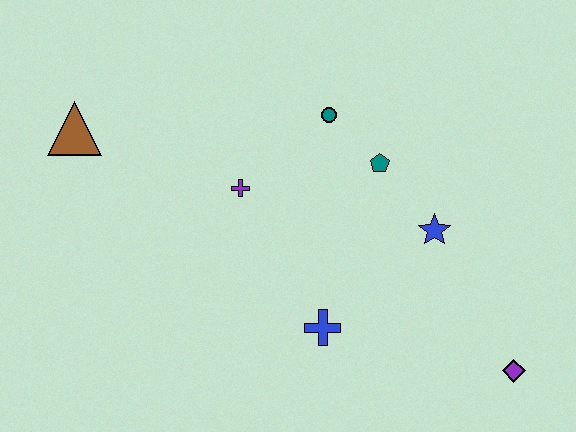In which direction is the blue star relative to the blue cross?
The blue star is to the right of the blue cross.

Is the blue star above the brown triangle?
No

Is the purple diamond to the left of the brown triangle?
No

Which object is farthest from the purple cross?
The purple diamond is farthest from the purple cross.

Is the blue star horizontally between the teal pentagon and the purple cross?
No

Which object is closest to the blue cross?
The blue star is closest to the blue cross.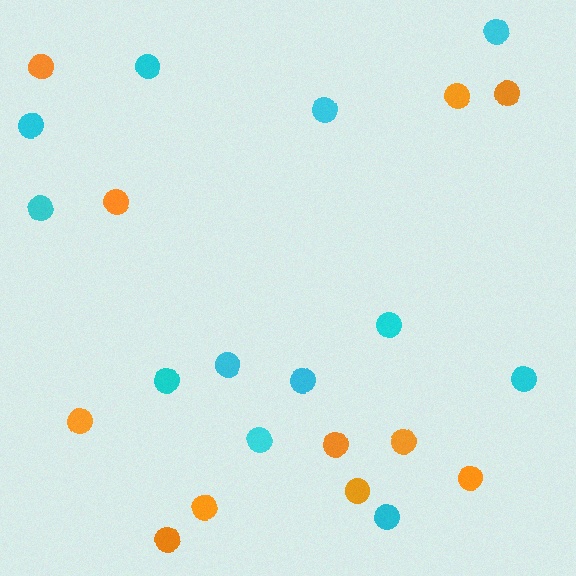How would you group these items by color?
There are 2 groups: one group of cyan circles (12) and one group of orange circles (11).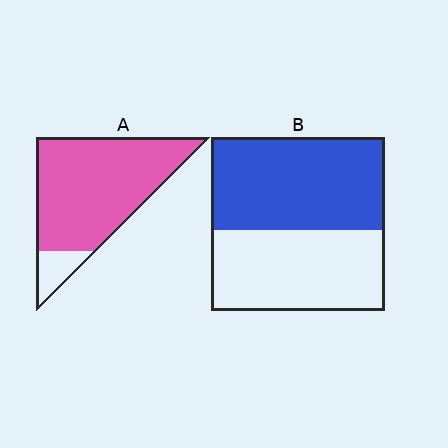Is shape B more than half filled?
Roughly half.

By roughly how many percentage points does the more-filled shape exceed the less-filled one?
By roughly 35 percentage points (A over B).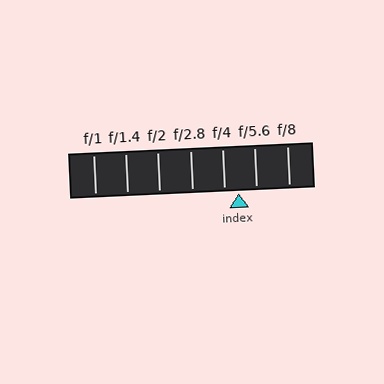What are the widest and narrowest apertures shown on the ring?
The widest aperture shown is f/1 and the narrowest is f/8.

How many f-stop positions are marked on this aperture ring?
There are 7 f-stop positions marked.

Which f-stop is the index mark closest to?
The index mark is closest to f/4.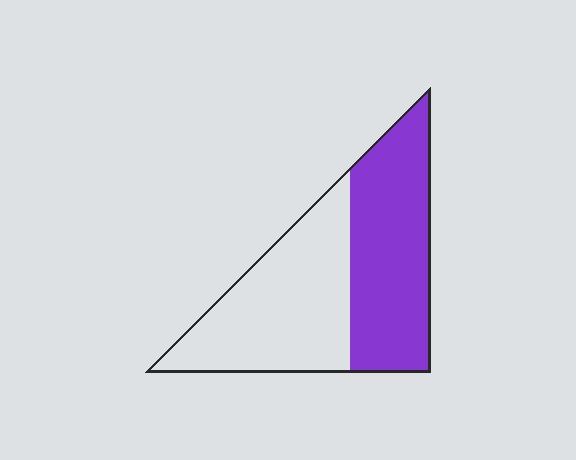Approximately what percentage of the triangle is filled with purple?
Approximately 50%.